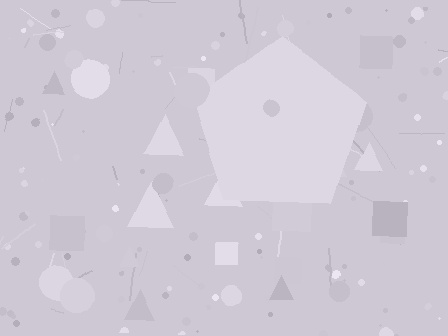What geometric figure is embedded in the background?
A pentagon is embedded in the background.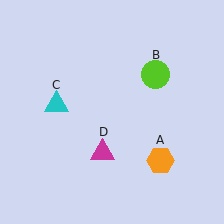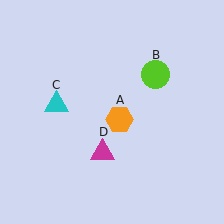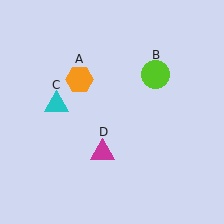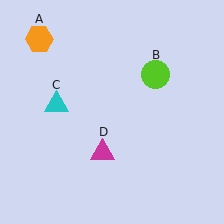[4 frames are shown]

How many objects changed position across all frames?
1 object changed position: orange hexagon (object A).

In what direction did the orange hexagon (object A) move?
The orange hexagon (object A) moved up and to the left.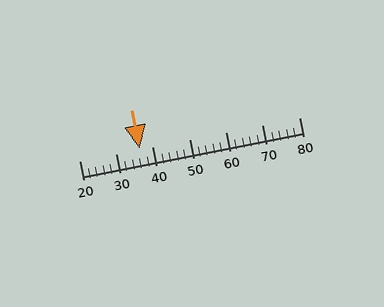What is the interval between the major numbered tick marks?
The major tick marks are spaced 10 units apart.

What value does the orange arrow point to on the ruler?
The orange arrow points to approximately 36.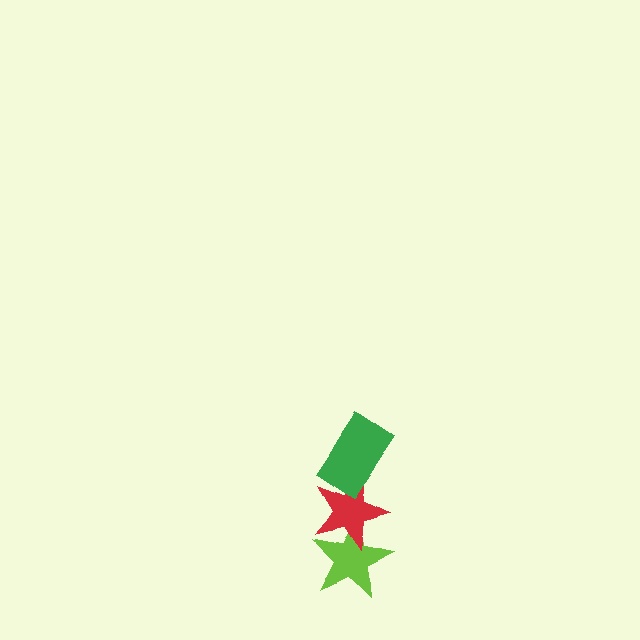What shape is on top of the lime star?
The red star is on top of the lime star.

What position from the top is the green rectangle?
The green rectangle is 1st from the top.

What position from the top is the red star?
The red star is 2nd from the top.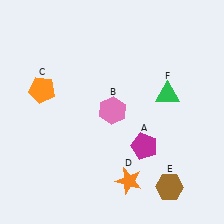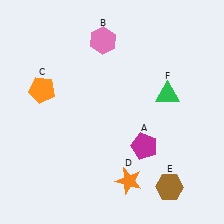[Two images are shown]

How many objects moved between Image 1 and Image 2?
1 object moved between the two images.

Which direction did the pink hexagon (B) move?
The pink hexagon (B) moved up.